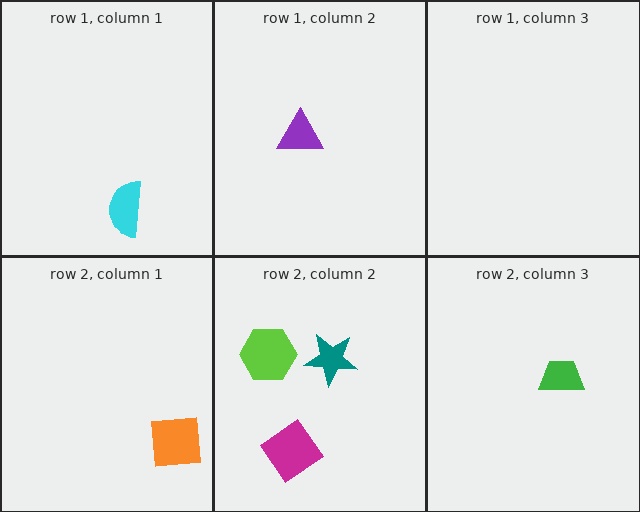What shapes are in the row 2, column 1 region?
The orange square.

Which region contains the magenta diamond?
The row 2, column 2 region.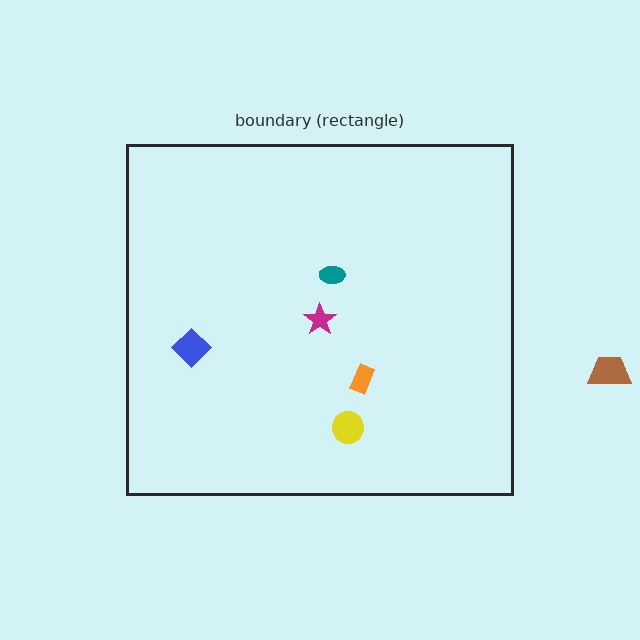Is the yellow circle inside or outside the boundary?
Inside.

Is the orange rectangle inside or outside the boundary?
Inside.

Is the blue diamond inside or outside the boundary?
Inside.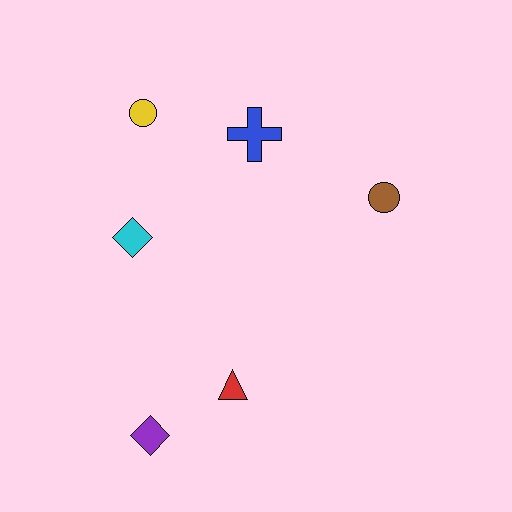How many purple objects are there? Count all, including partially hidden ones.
There is 1 purple object.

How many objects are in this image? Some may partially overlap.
There are 6 objects.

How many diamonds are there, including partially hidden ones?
There are 2 diamonds.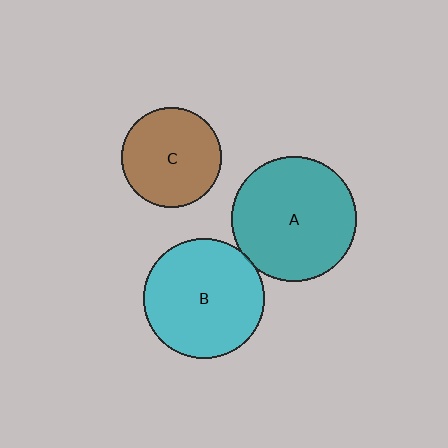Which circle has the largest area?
Circle A (teal).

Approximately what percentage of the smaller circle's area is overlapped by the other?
Approximately 5%.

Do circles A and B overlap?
Yes.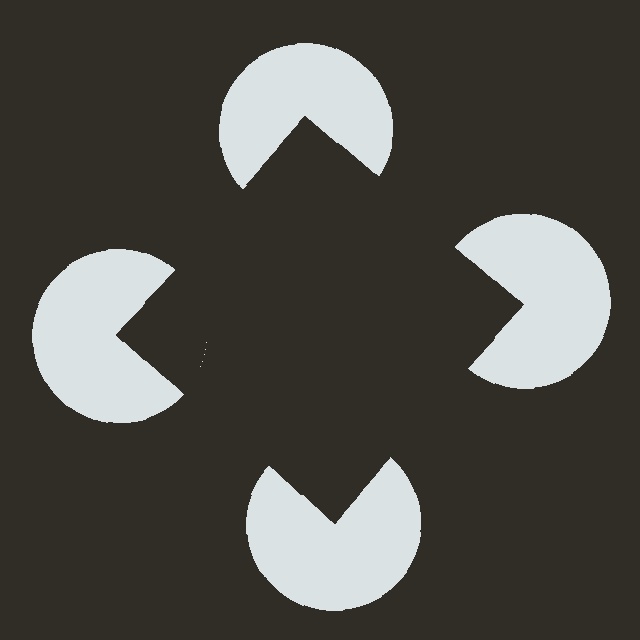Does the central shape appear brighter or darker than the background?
It typically appears slightly darker than the background, even though no actual brightness change is drawn.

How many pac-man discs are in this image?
There are 4 — one at each vertex of the illusory square.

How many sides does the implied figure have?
4 sides.